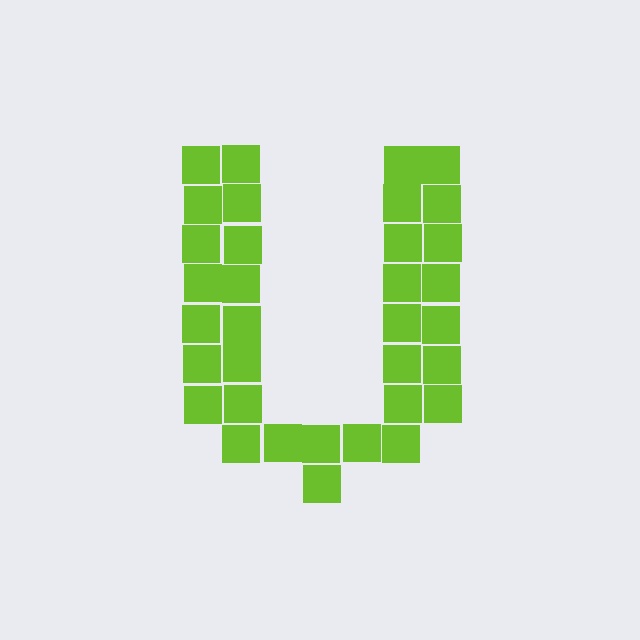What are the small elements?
The small elements are squares.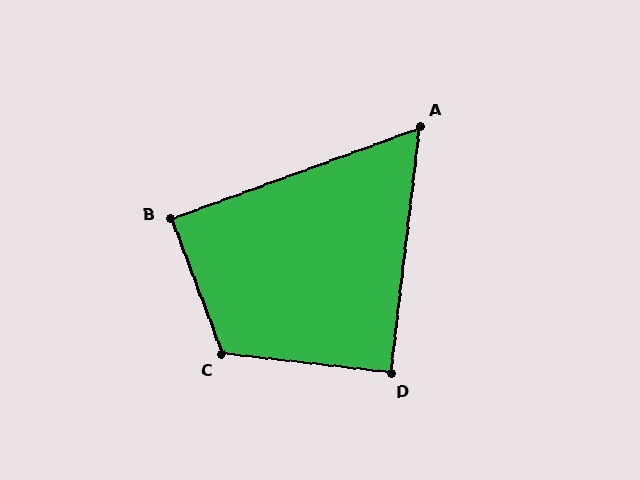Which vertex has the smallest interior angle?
A, at approximately 63 degrees.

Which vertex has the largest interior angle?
C, at approximately 117 degrees.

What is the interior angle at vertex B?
Approximately 90 degrees (approximately right).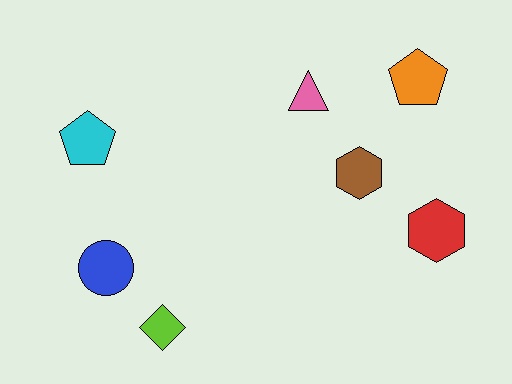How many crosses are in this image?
There are no crosses.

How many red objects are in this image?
There is 1 red object.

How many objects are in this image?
There are 7 objects.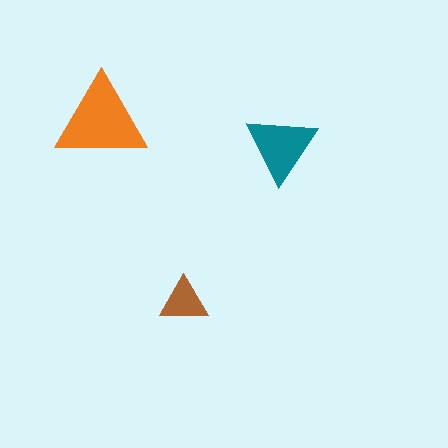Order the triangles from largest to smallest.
the orange one, the teal one, the brown one.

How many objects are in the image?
There are 3 objects in the image.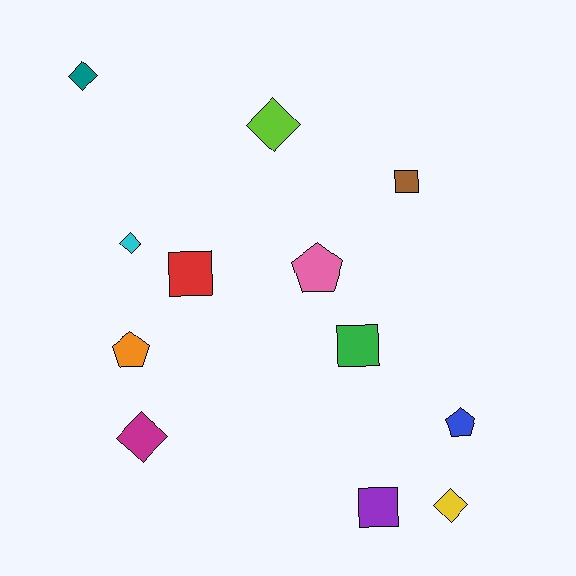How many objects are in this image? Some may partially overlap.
There are 12 objects.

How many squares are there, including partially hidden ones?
There are 4 squares.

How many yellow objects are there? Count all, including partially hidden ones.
There is 1 yellow object.